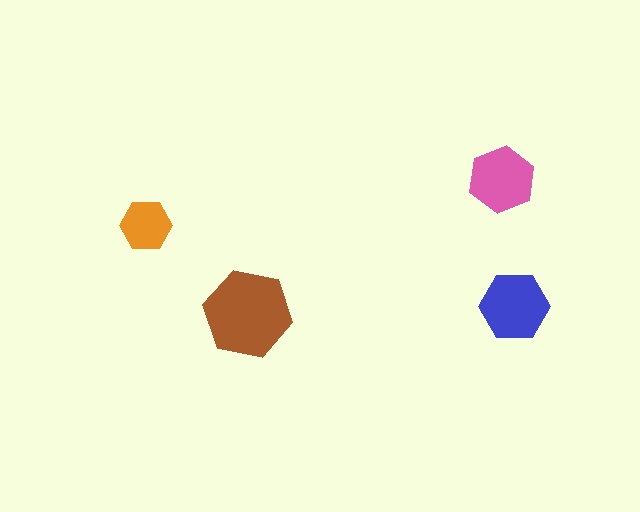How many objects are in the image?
There are 4 objects in the image.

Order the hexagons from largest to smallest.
the brown one, the blue one, the pink one, the orange one.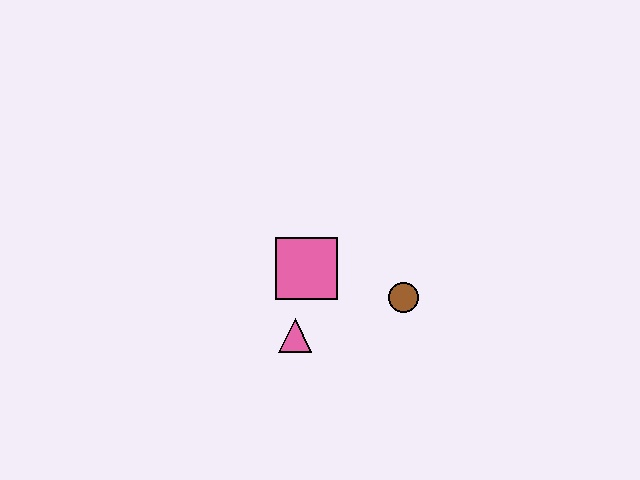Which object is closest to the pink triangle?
The pink square is closest to the pink triangle.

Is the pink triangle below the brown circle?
Yes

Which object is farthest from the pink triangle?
The brown circle is farthest from the pink triangle.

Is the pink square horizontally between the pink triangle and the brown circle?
Yes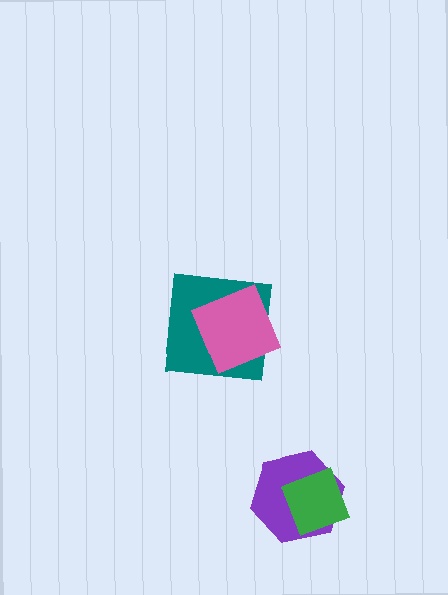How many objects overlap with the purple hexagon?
1 object overlaps with the purple hexagon.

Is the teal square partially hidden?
Yes, it is partially covered by another shape.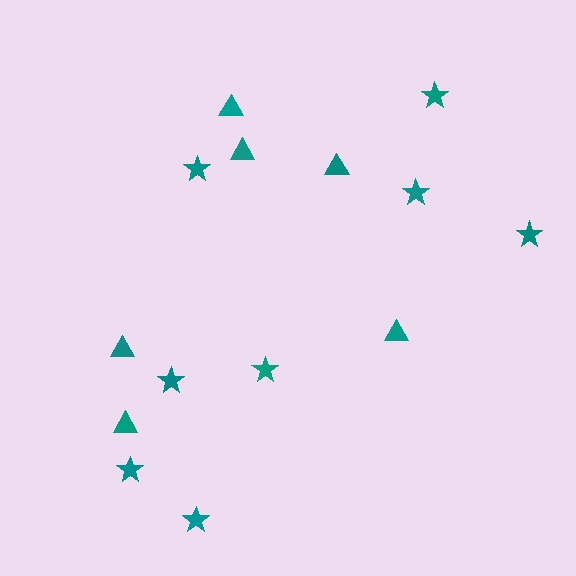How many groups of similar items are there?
There are 2 groups: one group of stars (8) and one group of triangles (6).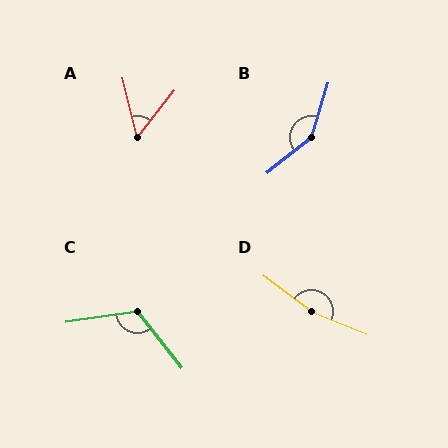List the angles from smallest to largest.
A (52°), C (120°), B (145°), D (165°).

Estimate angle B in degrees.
Approximately 145 degrees.